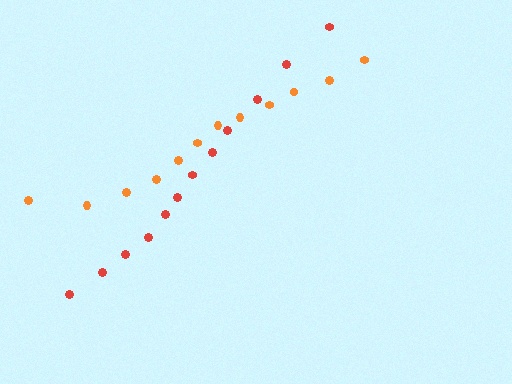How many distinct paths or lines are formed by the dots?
There are 2 distinct paths.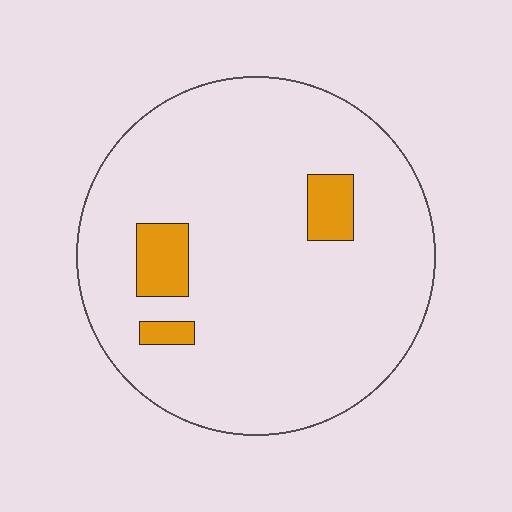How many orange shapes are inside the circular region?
3.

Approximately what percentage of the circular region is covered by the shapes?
Approximately 10%.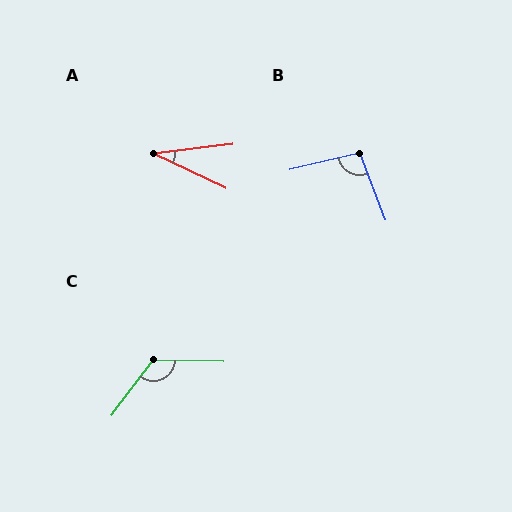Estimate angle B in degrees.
Approximately 97 degrees.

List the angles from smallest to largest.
A (32°), B (97°), C (126°).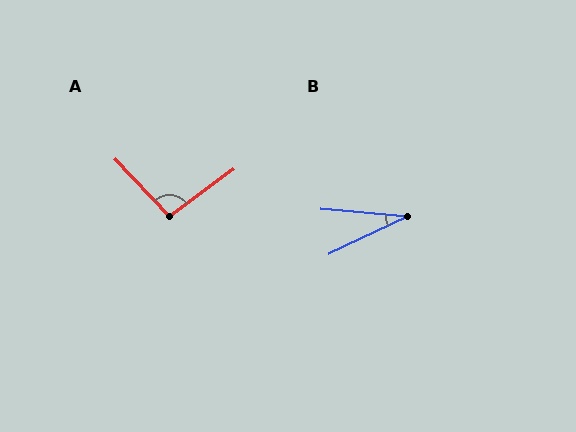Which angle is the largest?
A, at approximately 97 degrees.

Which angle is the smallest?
B, at approximately 31 degrees.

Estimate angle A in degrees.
Approximately 97 degrees.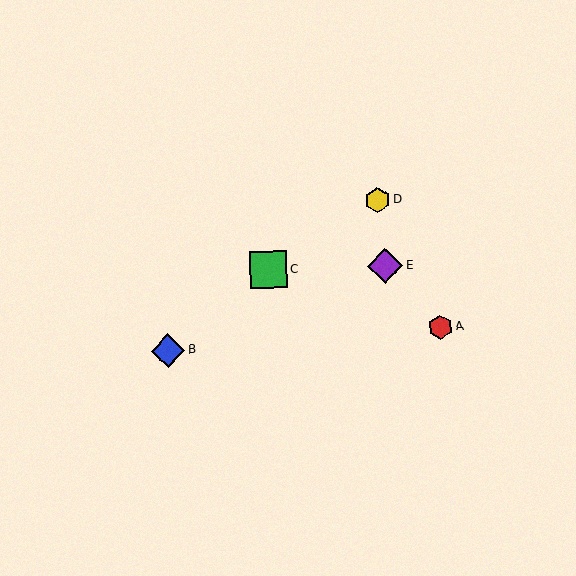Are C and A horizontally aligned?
No, C is at y≈270 and A is at y≈327.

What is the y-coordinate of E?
Object E is at y≈266.